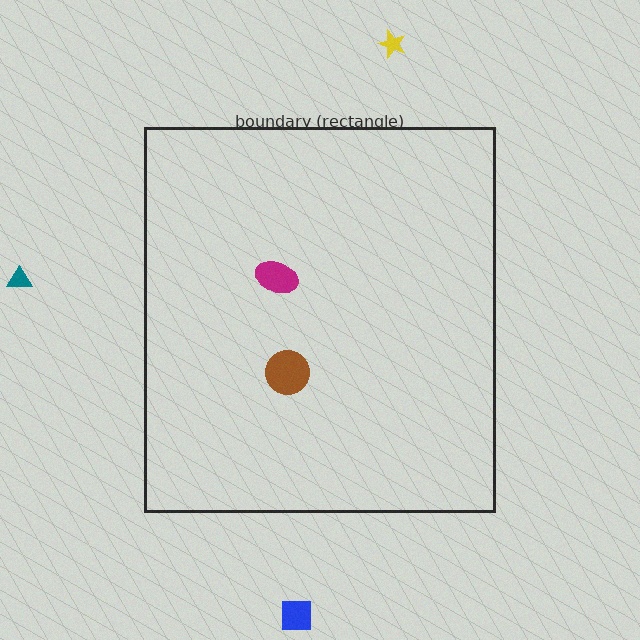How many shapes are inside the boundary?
2 inside, 3 outside.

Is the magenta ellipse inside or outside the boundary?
Inside.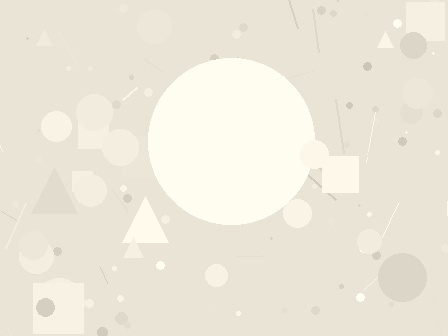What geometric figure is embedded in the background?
A circle is embedded in the background.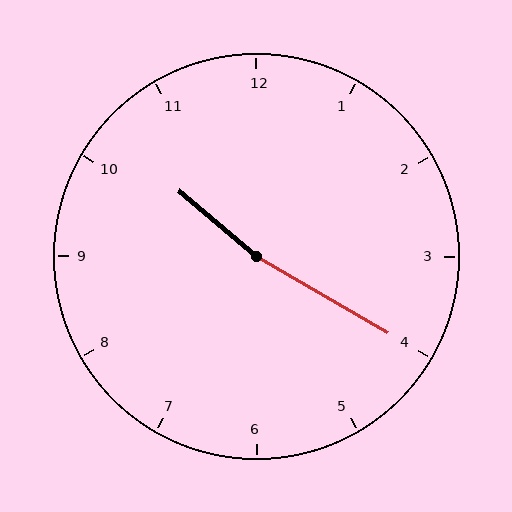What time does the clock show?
10:20.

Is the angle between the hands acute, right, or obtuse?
It is obtuse.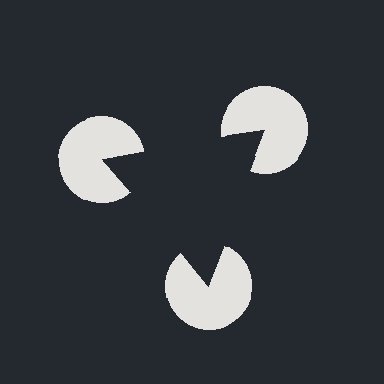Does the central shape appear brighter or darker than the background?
It typically appears slightly darker than the background, even though no actual brightness change is drawn.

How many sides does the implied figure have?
3 sides.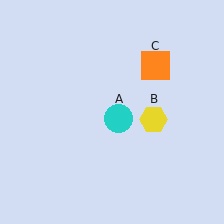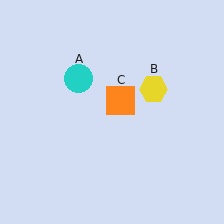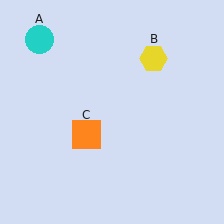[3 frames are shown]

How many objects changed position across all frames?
3 objects changed position: cyan circle (object A), yellow hexagon (object B), orange square (object C).